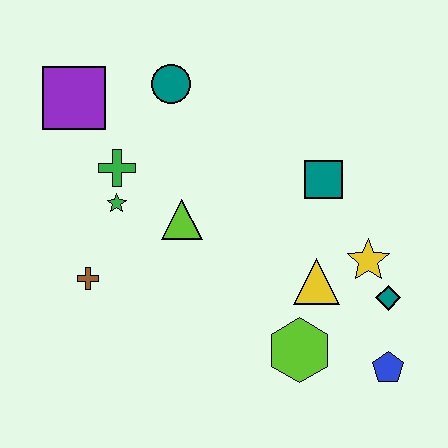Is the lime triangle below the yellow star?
No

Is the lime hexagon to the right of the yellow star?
No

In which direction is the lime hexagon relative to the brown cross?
The lime hexagon is to the right of the brown cross.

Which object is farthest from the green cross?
The blue pentagon is farthest from the green cross.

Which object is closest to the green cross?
The green star is closest to the green cross.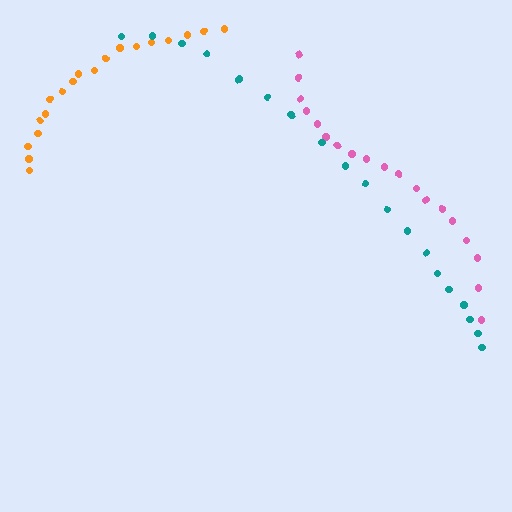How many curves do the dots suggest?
There are 3 distinct paths.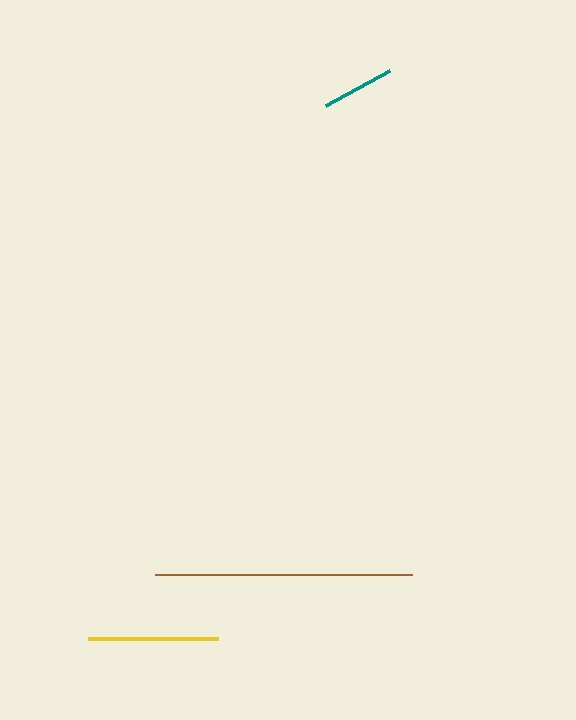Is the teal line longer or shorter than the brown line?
The brown line is longer than the teal line.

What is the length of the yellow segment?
The yellow segment is approximately 130 pixels long.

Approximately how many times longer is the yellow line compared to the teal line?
The yellow line is approximately 1.8 times the length of the teal line.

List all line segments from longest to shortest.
From longest to shortest: brown, yellow, teal.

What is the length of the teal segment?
The teal segment is approximately 73 pixels long.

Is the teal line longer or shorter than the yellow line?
The yellow line is longer than the teal line.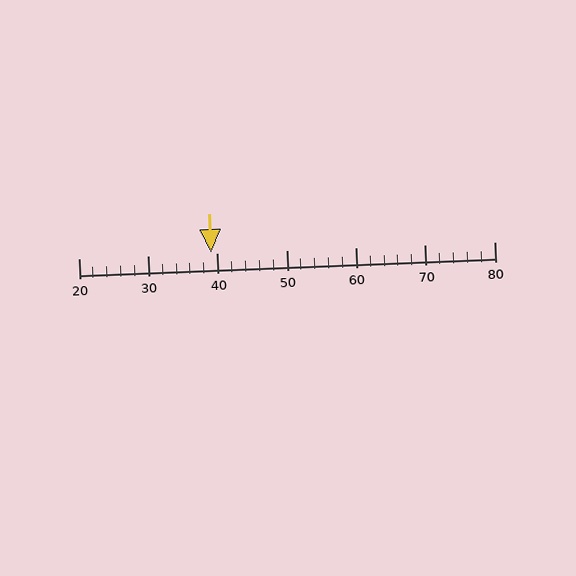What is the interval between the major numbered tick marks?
The major tick marks are spaced 10 units apart.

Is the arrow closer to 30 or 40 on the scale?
The arrow is closer to 40.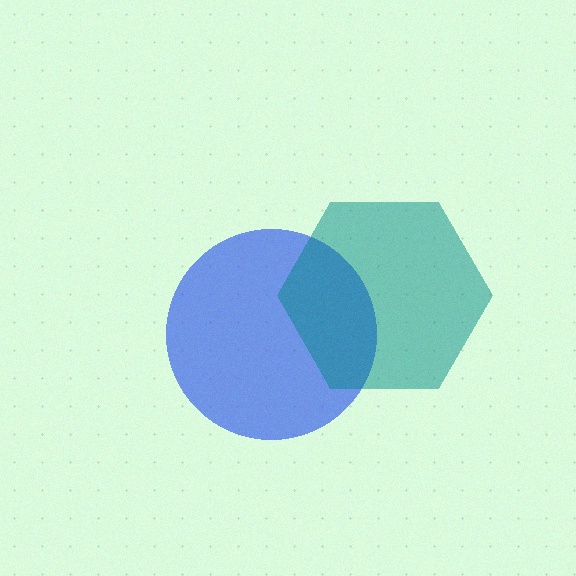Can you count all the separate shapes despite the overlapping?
Yes, there are 2 separate shapes.